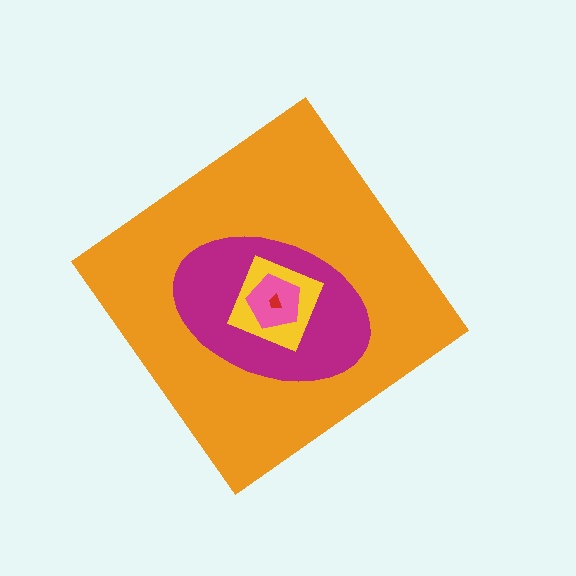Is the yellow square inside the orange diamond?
Yes.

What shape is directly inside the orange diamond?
The magenta ellipse.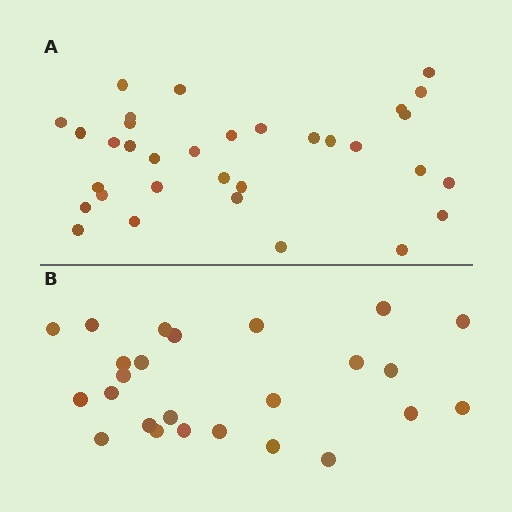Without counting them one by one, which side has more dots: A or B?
Region A (the top region) has more dots.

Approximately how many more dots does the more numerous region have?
Region A has roughly 8 or so more dots than region B.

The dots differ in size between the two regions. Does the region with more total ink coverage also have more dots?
No. Region B has more total ink coverage because its dots are larger, but region A actually contains more individual dots. Total area can be misleading — the number of items is what matters here.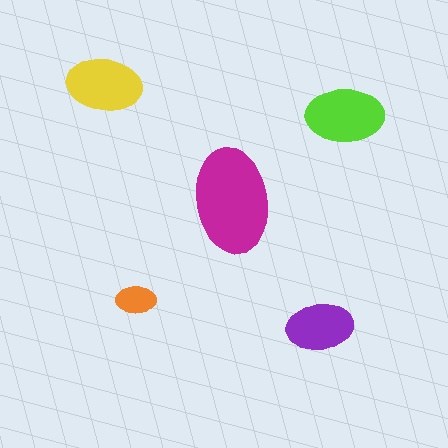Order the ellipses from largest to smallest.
the magenta one, the lime one, the yellow one, the purple one, the orange one.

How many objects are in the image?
There are 5 objects in the image.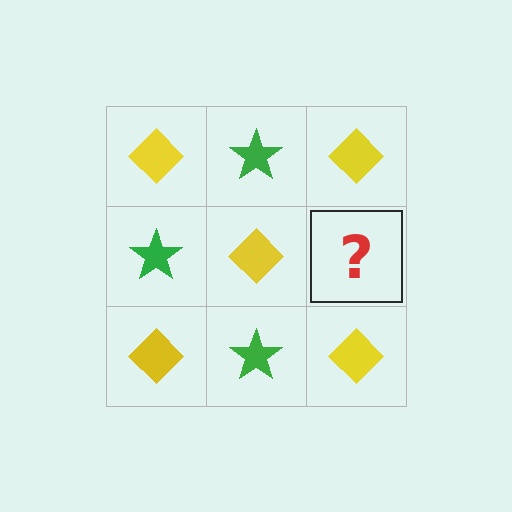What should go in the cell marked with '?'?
The missing cell should contain a green star.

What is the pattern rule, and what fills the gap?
The rule is that it alternates yellow diamond and green star in a checkerboard pattern. The gap should be filled with a green star.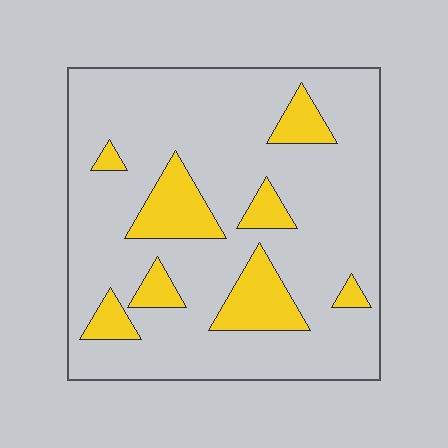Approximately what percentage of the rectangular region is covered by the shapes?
Approximately 20%.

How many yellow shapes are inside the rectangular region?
8.